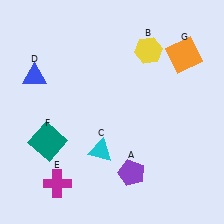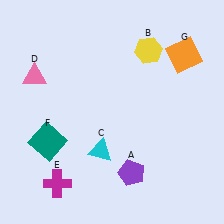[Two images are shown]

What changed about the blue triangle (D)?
In Image 1, D is blue. In Image 2, it changed to pink.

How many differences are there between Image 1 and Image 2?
There is 1 difference between the two images.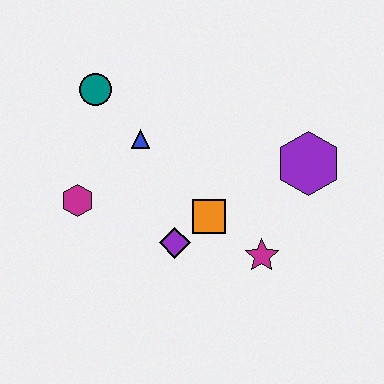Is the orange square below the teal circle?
Yes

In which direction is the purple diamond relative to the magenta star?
The purple diamond is to the left of the magenta star.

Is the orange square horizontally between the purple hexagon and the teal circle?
Yes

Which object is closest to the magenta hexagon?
The blue triangle is closest to the magenta hexagon.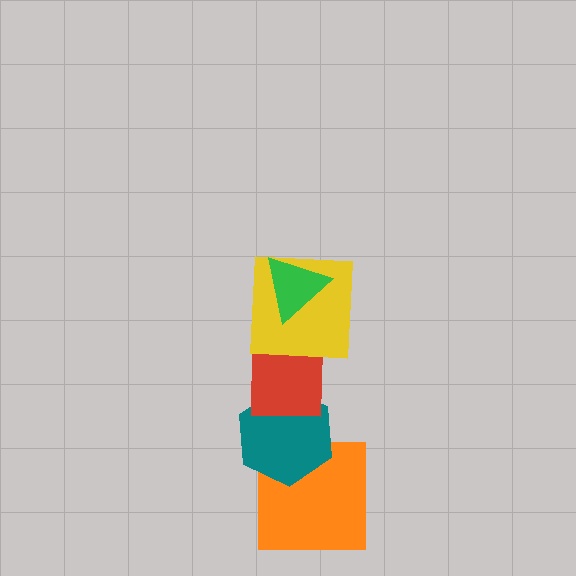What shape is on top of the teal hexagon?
The red square is on top of the teal hexagon.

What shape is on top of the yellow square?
The green triangle is on top of the yellow square.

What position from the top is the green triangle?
The green triangle is 1st from the top.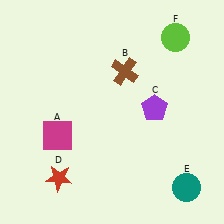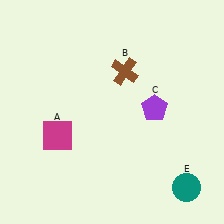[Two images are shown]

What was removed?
The red star (D), the lime circle (F) were removed in Image 2.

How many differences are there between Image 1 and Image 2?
There are 2 differences between the two images.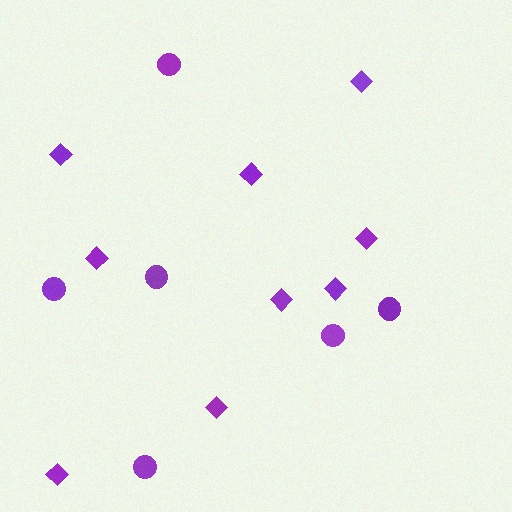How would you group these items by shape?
There are 2 groups: one group of diamonds (9) and one group of circles (6).